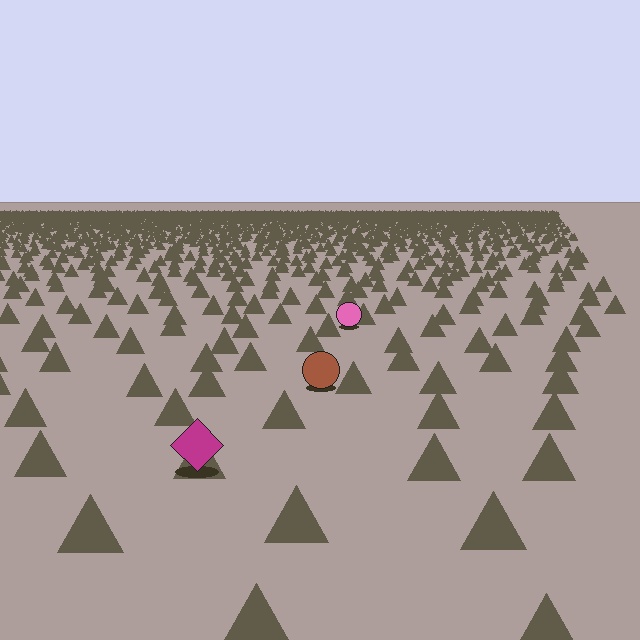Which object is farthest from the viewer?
The pink circle is farthest from the viewer. It appears smaller and the ground texture around it is denser.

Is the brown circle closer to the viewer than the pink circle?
Yes. The brown circle is closer — you can tell from the texture gradient: the ground texture is coarser near it.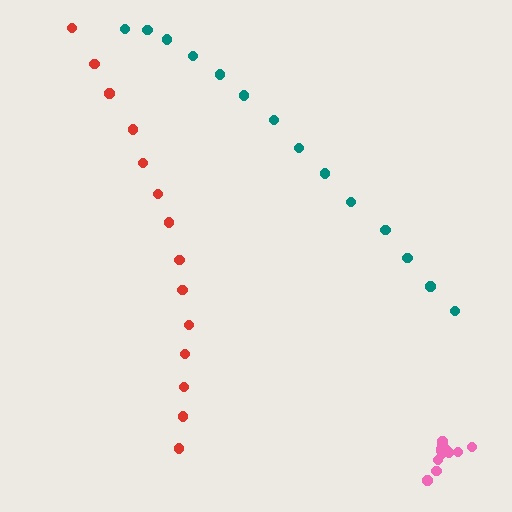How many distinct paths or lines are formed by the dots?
There are 3 distinct paths.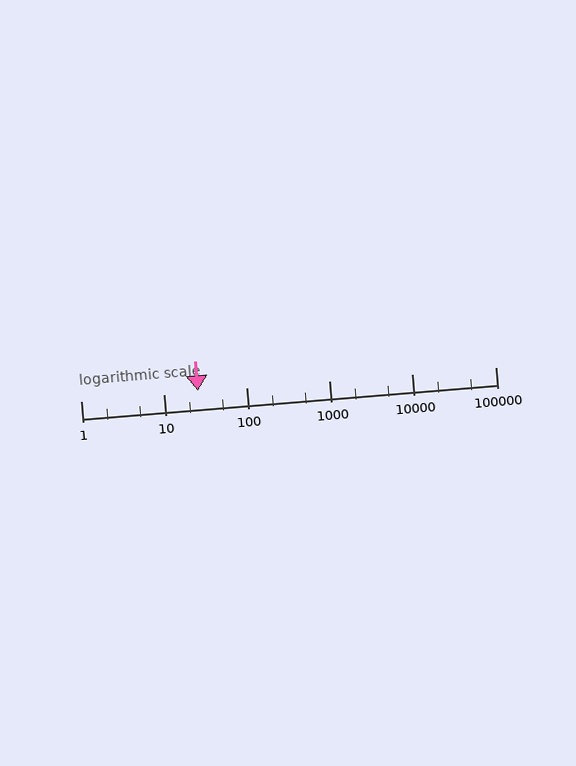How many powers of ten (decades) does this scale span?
The scale spans 5 decades, from 1 to 100000.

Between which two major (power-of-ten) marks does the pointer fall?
The pointer is between 10 and 100.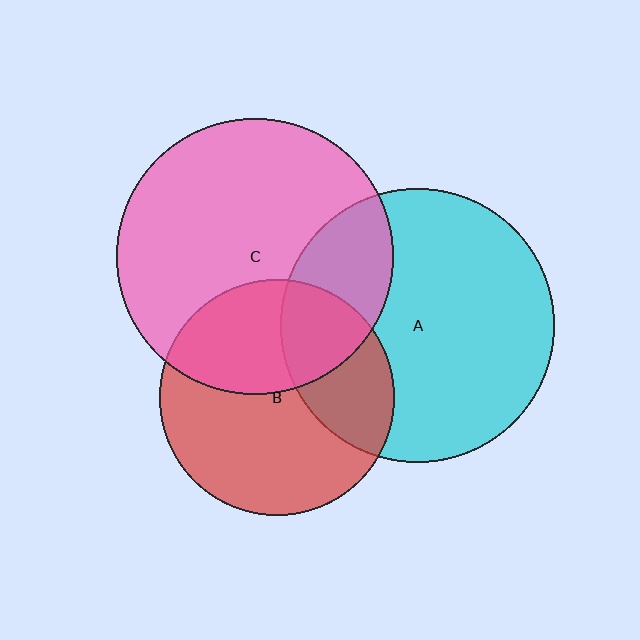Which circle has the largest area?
Circle C (pink).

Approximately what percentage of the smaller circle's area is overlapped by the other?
Approximately 25%.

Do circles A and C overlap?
Yes.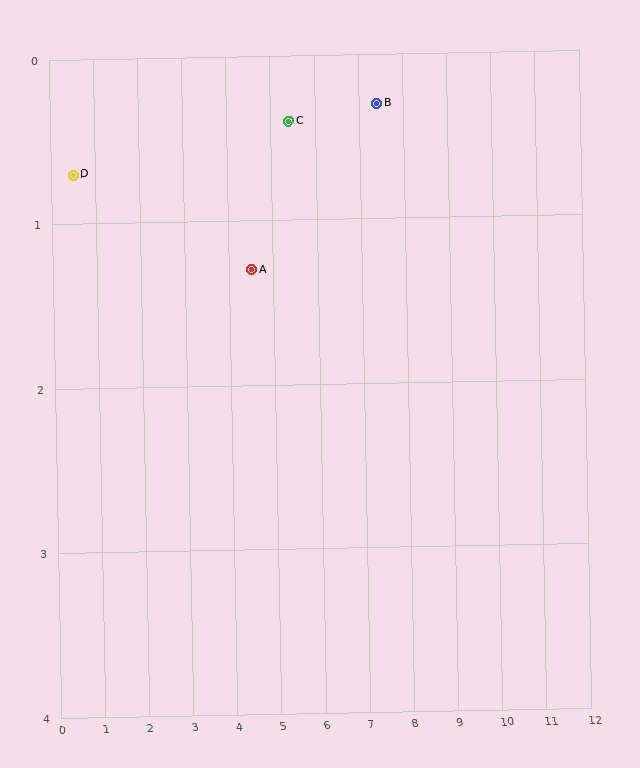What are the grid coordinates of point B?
Point B is at approximately (7.4, 0.3).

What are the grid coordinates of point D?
Point D is at approximately (0.5, 0.7).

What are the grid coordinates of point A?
Point A is at approximately (4.5, 1.3).